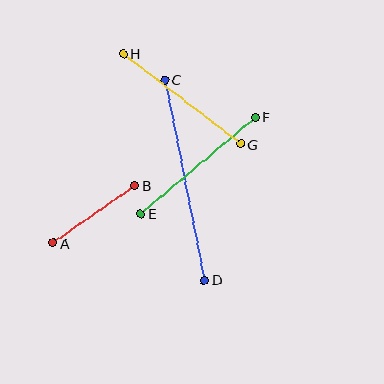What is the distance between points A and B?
The distance is approximately 100 pixels.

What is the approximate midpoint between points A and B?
The midpoint is at approximately (94, 214) pixels.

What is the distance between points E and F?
The distance is approximately 149 pixels.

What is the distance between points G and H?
The distance is approximately 149 pixels.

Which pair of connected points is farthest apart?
Points C and D are farthest apart.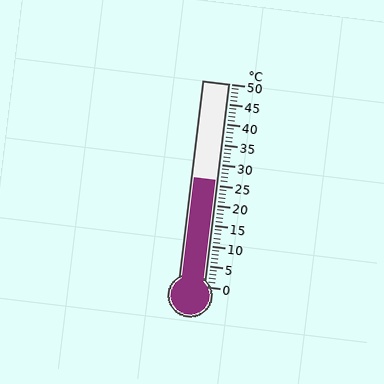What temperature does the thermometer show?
The thermometer shows approximately 26°C.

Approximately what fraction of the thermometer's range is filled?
The thermometer is filled to approximately 50% of its range.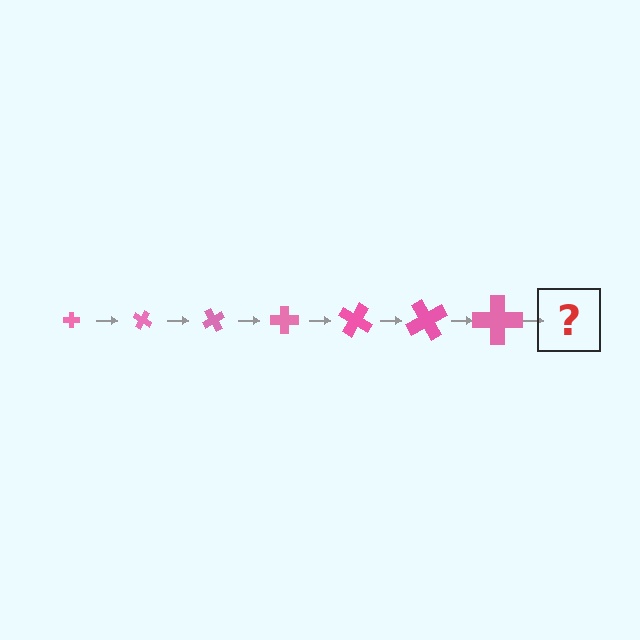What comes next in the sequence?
The next element should be a cross, larger than the previous one and rotated 210 degrees from the start.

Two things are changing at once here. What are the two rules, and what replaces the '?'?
The two rules are that the cross grows larger each step and it rotates 30 degrees each step. The '?' should be a cross, larger than the previous one and rotated 210 degrees from the start.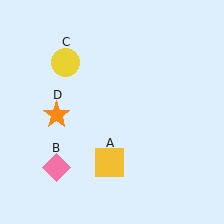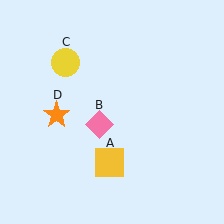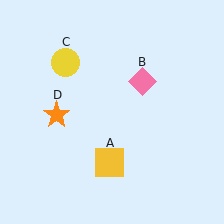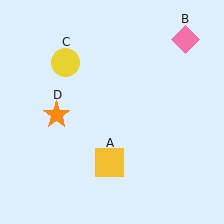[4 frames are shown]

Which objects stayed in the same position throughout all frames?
Yellow square (object A) and yellow circle (object C) and orange star (object D) remained stationary.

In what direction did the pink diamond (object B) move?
The pink diamond (object B) moved up and to the right.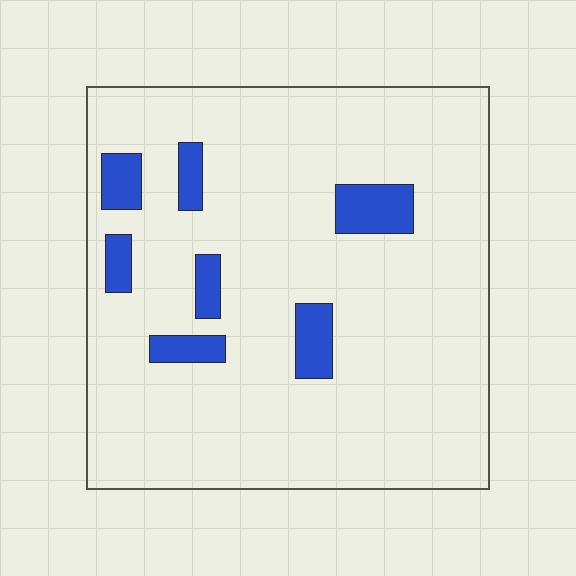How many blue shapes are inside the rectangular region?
7.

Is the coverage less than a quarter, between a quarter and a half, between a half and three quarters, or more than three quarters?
Less than a quarter.